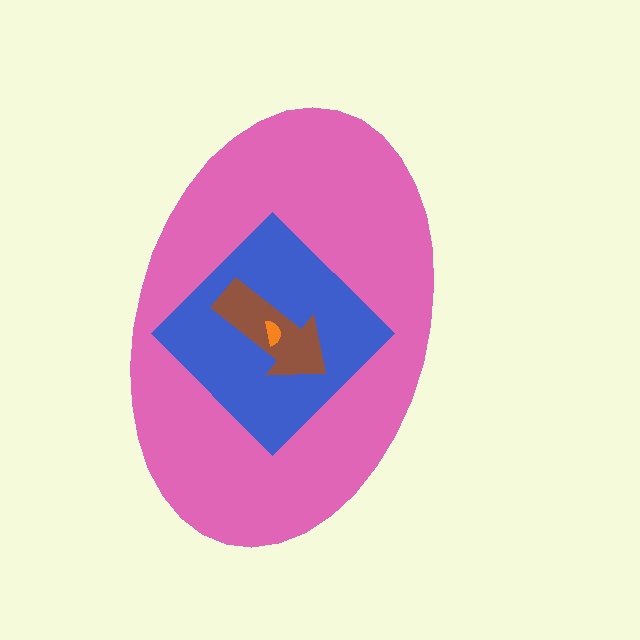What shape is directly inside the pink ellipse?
The blue diamond.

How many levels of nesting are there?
4.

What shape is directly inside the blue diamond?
The brown arrow.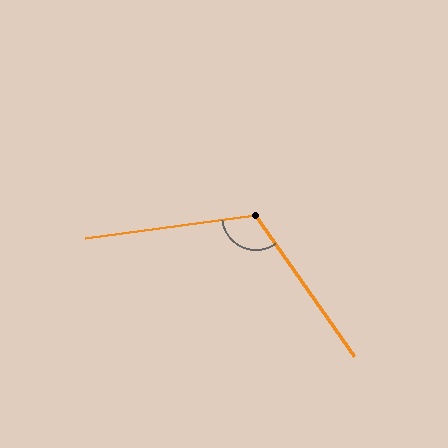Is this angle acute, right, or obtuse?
It is obtuse.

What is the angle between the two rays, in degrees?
Approximately 118 degrees.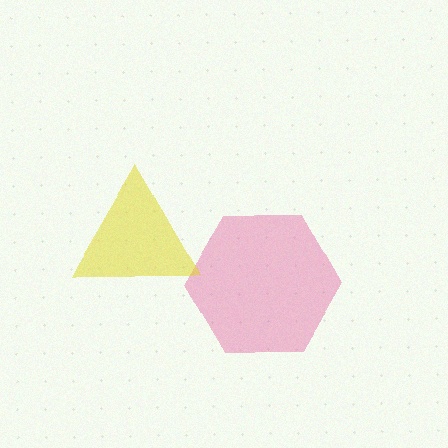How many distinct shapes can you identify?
There are 2 distinct shapes: a pink hexagon, a yellow triangle.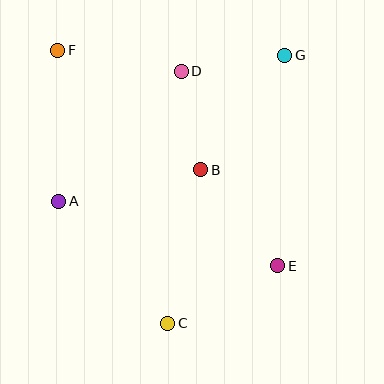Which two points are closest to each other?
Points B and D are closest to each other.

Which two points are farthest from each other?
Points E and F are farthest from each other.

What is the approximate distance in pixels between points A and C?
The distance between A and C is approximately 164 pixels.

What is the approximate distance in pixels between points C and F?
The distance between C and F is approximately 294 pixels.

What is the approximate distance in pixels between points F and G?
The distance between F and G is approximately 227 pixels.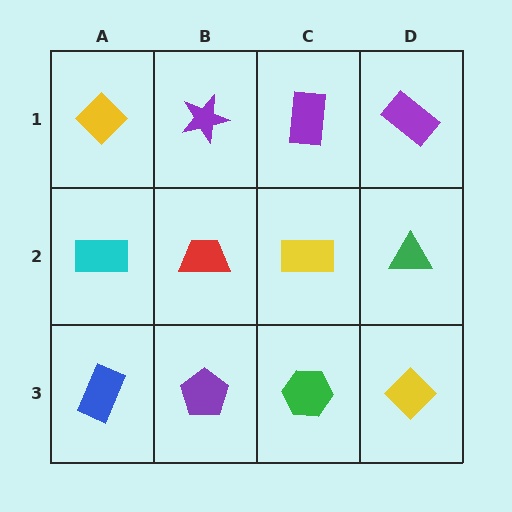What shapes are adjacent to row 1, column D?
A green triangle (row 2, column D), a purple rectangle (row 1, column C).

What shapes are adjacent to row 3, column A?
A cyan rectangle (row 2, column A), a purple pentagon (row 3, column B).